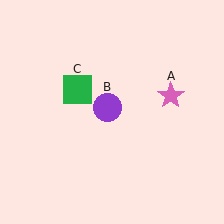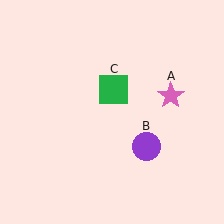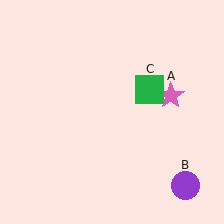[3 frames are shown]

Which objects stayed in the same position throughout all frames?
Pink star (object A) remained stationary.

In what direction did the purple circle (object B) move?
The purple circle (object B) moved down and to the right.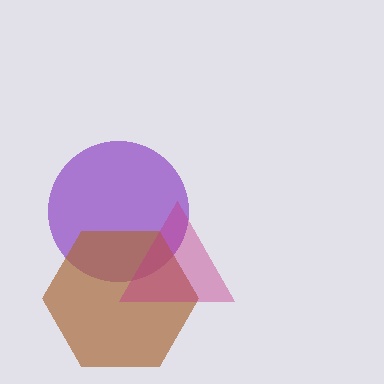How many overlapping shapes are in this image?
There are 3 overlapping shapes in the image.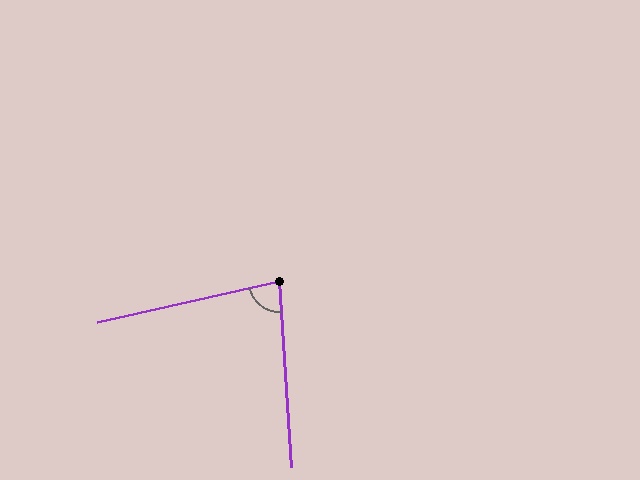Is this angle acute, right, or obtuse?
It is acute.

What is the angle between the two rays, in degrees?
Approximately 81 degrees.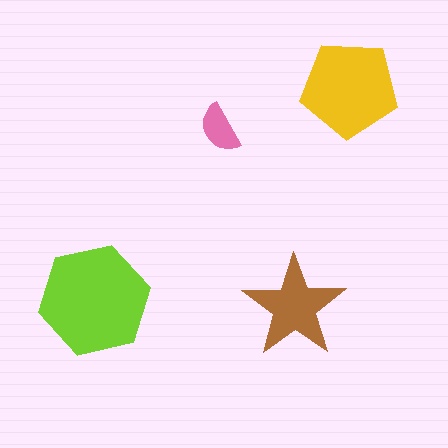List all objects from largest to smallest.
The lime hexagon, the yellow pentagon, the brown star, the pink semicircle.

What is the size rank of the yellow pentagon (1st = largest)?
2nd.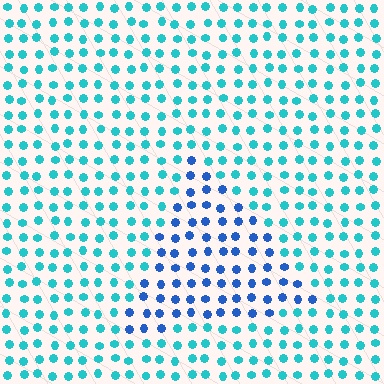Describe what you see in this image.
The image is filled with small cyan elements in a uniform arrangement. A triangle-shaped region is visible where the elements are tinted to a slightly different hue, forming a subtle color boundary.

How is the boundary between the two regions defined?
The boundary is defined purely by a slight shift in hue (about 39 degrees). Spacing, size, and orientation are identical on both sides.